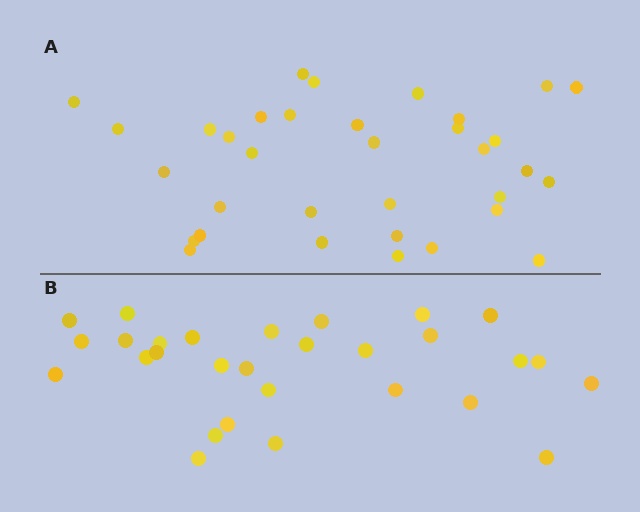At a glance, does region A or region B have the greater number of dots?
Region A (the top region) has more dots.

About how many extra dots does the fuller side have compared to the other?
Region A has about 5 more dots than region B.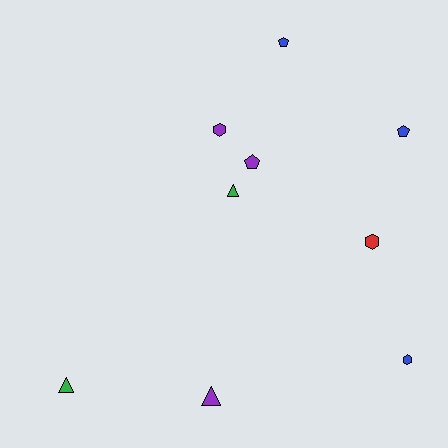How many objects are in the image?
There are 9 objects.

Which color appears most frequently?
Blue, with 3 objects.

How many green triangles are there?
There are 2 green triangles.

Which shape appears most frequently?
Pentagon, with 3 objects.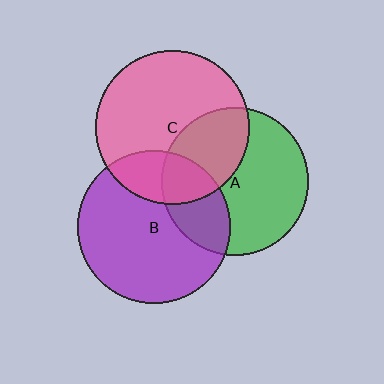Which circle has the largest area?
Circle C (pink).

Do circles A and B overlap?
Yes.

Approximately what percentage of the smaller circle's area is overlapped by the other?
Approximately 30%.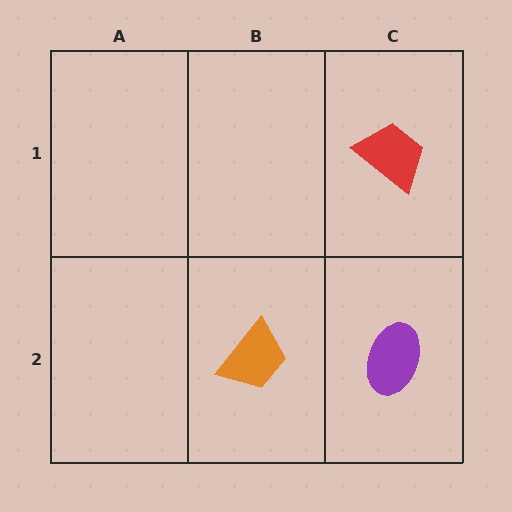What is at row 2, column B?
An orange trapezoid.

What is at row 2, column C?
A purple ellipse.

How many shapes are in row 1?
1 shape.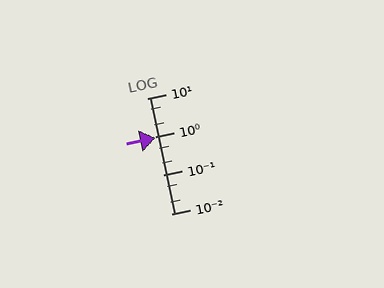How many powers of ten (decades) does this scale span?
The scale spans 3 decades, from 0.01 to 10.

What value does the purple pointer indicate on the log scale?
The pointer indicates approximately 0.96.